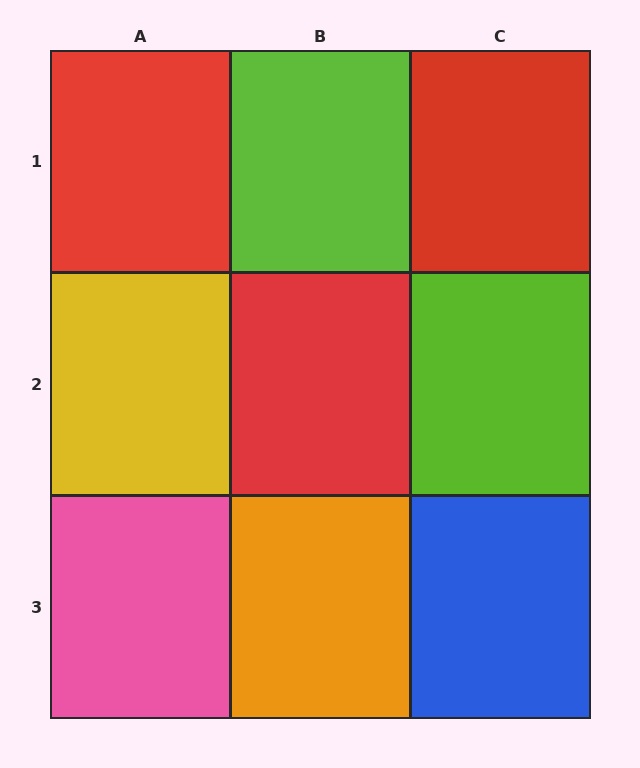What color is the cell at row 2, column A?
Yellow.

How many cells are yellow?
1 cell is yellow.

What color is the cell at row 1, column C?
Red.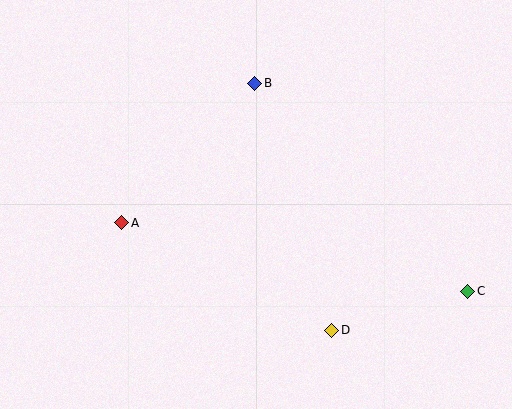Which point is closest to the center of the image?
Point B at (255, 83) is closest to the center.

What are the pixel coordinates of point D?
Point D is at (332, 330).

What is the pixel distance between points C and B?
The distance between C and B is 298 pixels.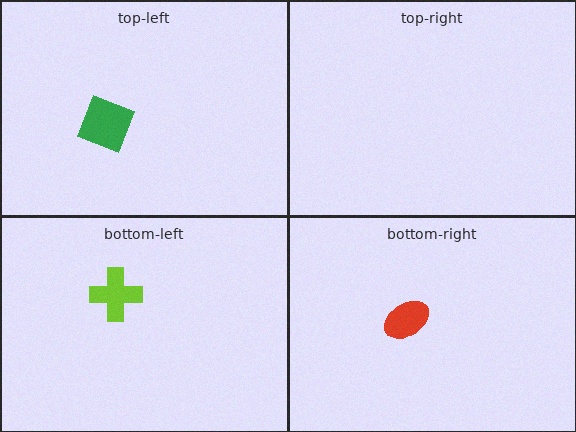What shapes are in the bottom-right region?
The red ellipse.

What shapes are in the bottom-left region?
The lime cross.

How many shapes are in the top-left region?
1.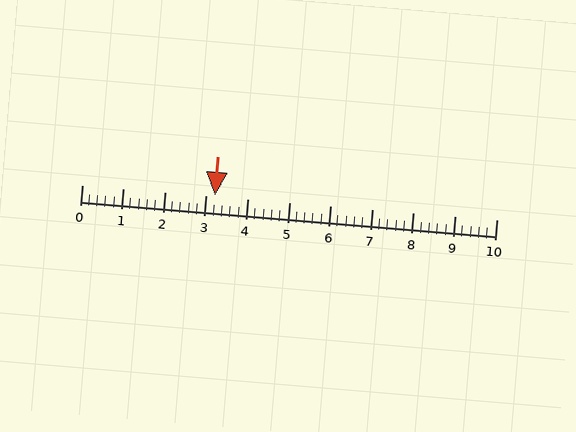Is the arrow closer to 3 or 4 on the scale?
The arrow is closer to 3.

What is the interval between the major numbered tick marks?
The major tick marks are spaced 1 units apart.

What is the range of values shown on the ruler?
The ruler shows values from 0 to 10.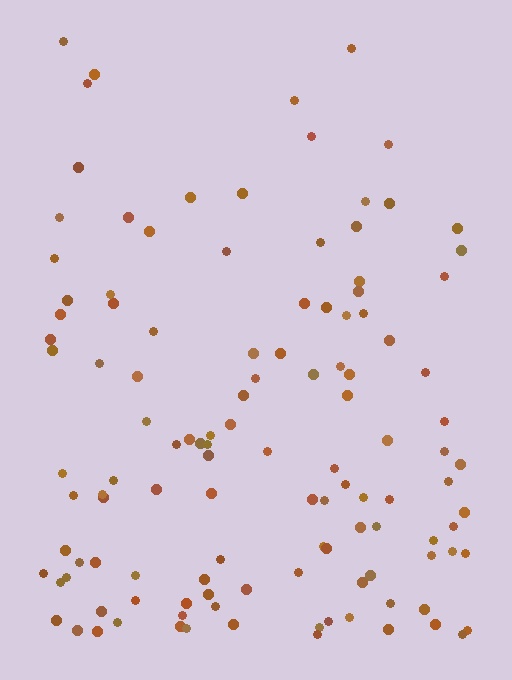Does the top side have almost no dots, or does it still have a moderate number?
Still a moderate number, just noticeably fewer than the bottom.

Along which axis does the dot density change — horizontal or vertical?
Vertical.